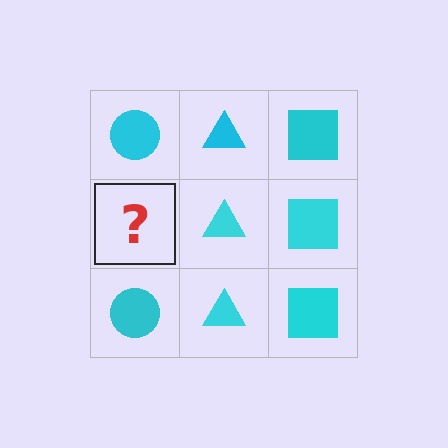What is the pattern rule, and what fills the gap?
The rule is that each column has a consistent shape. The gap should be filled with a cyan circle.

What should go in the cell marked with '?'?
The missing cell should contain a cyan circle.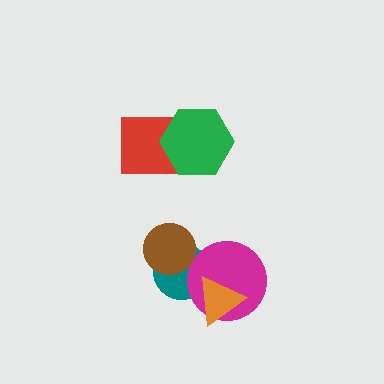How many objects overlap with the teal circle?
3 objects overlap with the teal circle.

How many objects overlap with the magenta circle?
2 objects overlap with the magenta circle.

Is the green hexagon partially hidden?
No, no other shape covers it.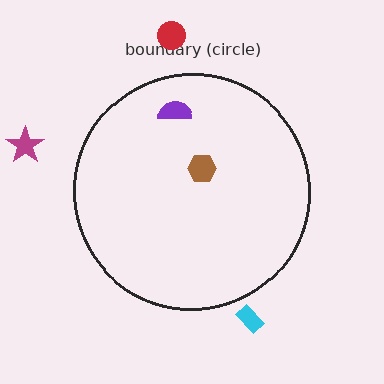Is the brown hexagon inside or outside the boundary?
Inside.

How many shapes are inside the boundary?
2 inside, 3 outside.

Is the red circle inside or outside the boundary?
Outside.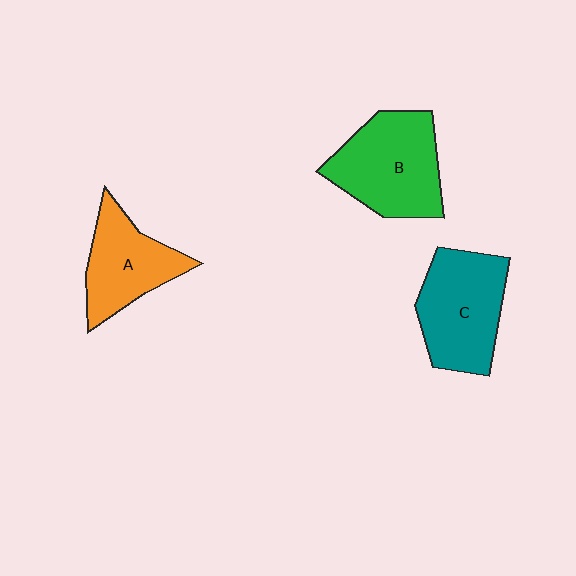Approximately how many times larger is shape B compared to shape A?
Approximately 1.3 times.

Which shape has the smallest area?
Shape A (orange).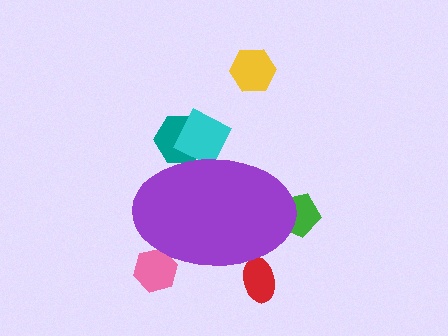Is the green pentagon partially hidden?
Yes, the green pentagon is partially hidden behind the purple ellipse.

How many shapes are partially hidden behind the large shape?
5 shapes are partially hidden.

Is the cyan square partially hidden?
Yes, the cyan square is partially hidden behind the purple ellipse.